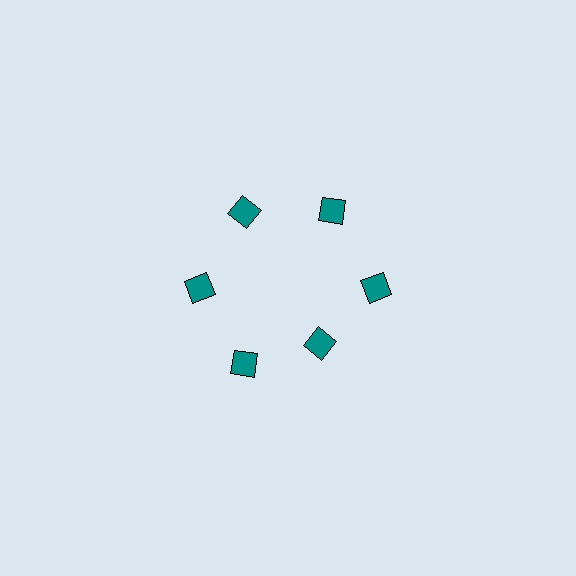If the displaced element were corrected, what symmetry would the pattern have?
It would have 6-fold rotational symmetry — the pattern would map onto itself every 60 degrees.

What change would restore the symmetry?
The symmetry would be restored by moving it outward, back onto the ring so that all 6 diamonds sit at equal angles and equal distance from the center.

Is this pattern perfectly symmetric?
No. The 6 teal diamonds are arranged in a ring, but one element near the 5 o'clock position is pulled inward toward the center, breaking the 6-fold rotational symmetry.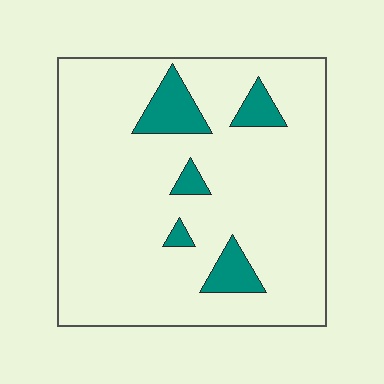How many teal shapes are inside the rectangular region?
5.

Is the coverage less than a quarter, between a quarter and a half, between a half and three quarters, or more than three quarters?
Less than a quarter.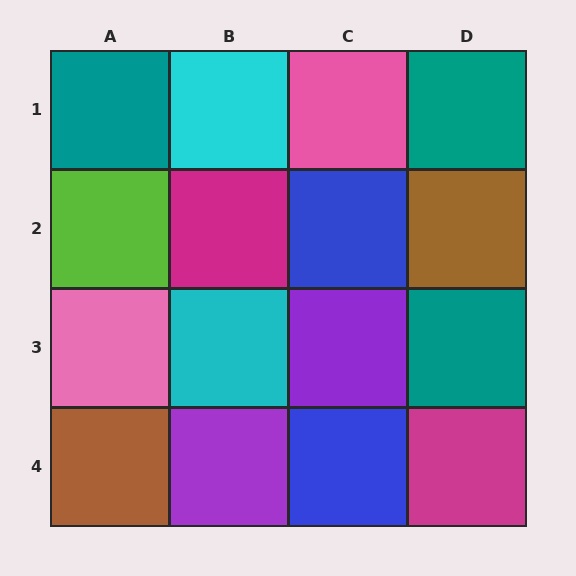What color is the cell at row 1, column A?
Teal.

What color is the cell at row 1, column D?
Teal.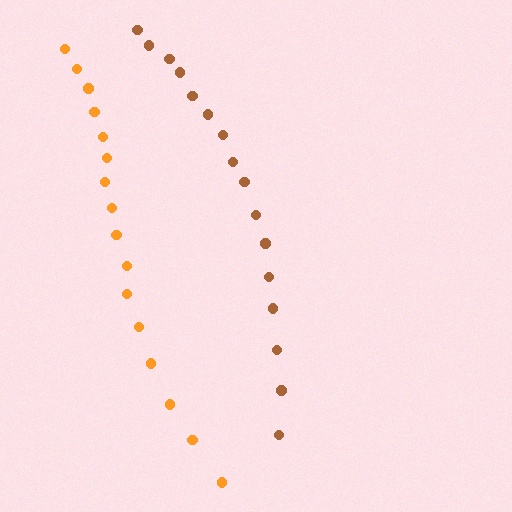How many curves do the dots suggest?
There are 2 distinct paths.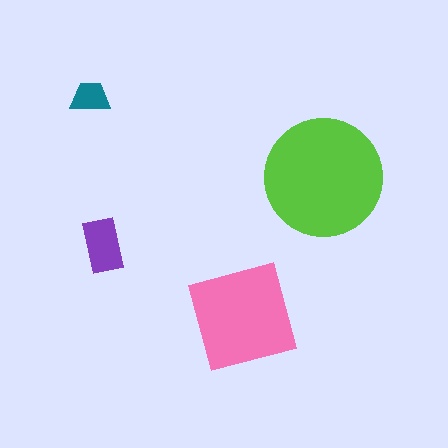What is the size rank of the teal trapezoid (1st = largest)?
4th.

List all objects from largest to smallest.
The lime circle, the pink square, the purple rectangle, the teal trapezoid.